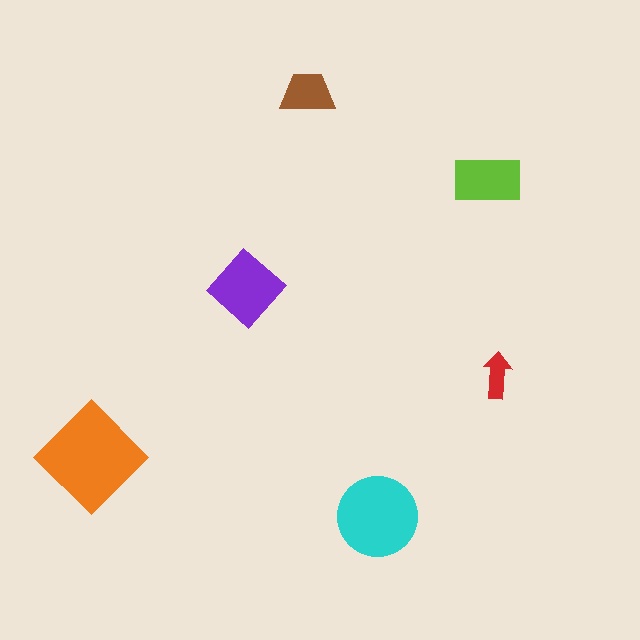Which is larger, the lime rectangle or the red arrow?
The lime rectangle.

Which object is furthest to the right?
The red arrow is rightmost.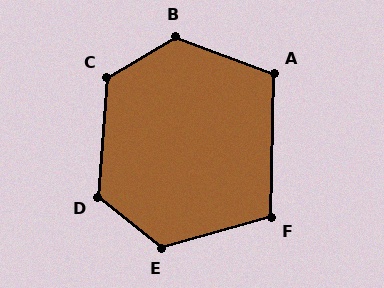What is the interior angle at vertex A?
Approximately 109 degrees (obtuse).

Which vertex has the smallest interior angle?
F, at approximately 107 degrees.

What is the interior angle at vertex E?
Approximately 126 degrees (obtuse).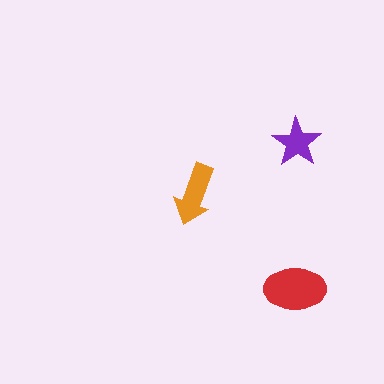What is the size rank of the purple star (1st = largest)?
3rd.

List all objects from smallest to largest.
The purple star, the orange arrow, the red ellipse.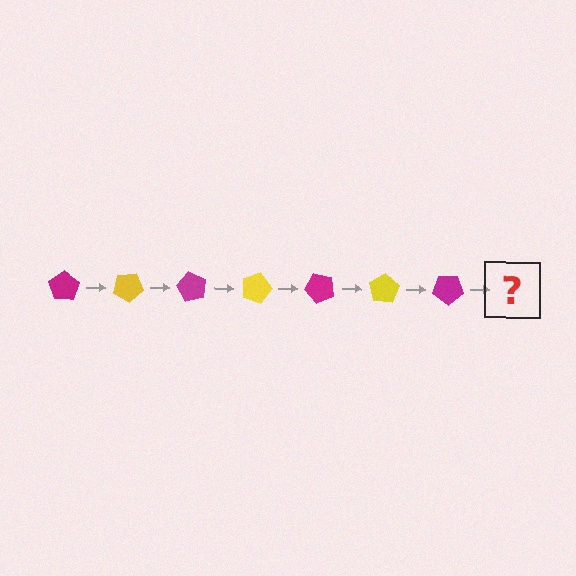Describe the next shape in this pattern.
It should be a yellow pentagon, rotated 210 degrees from the start.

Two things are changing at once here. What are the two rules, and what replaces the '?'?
The two rules are that it rotates 30 degrees each step and the color cycles through magenta and yellow. The '?' should be a yellow pentagon, rotated 210 degrees from the start.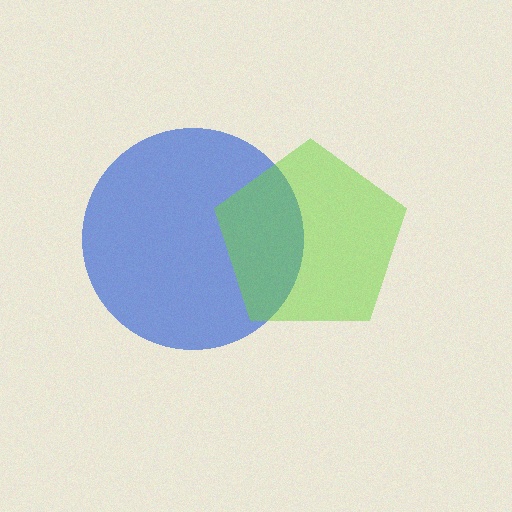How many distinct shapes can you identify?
There are 2 distinct shapes: a blue circle, a lime pentagon.